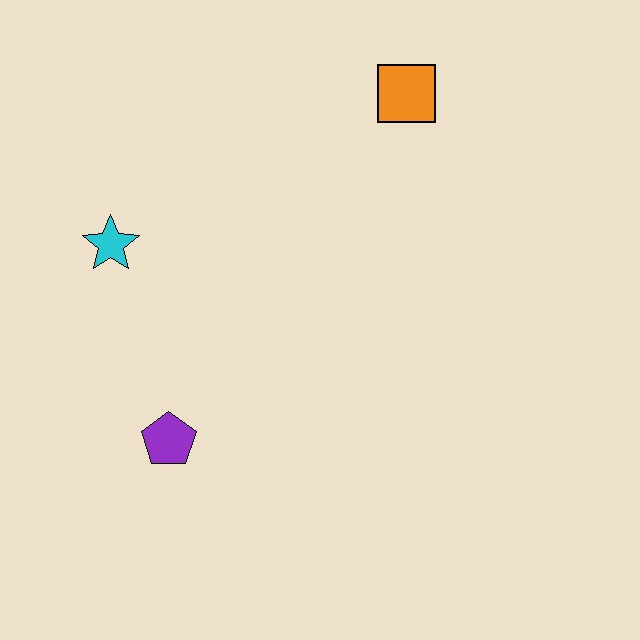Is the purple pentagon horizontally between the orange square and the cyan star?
Yes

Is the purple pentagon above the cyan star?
No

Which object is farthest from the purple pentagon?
The orange square is farthest from the purple pentagon.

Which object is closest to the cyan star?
The purple pentagon is closest to the cyan star.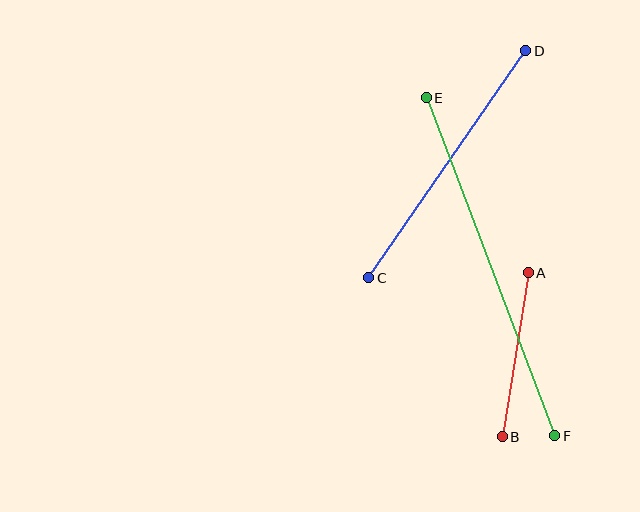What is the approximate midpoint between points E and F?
The midpoint is at approximately (491, 267) pixels.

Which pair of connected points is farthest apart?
Points E and F are farthest apart.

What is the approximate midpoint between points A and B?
The midpoint is at approximately (515, 355) pixels.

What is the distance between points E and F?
The distance is approximately 361 pixels.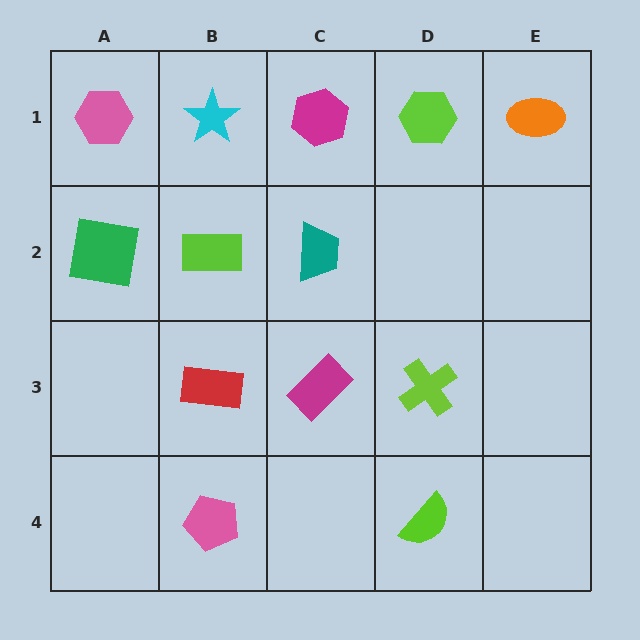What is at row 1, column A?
A pink hexagon.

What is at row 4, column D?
A lime semicircle.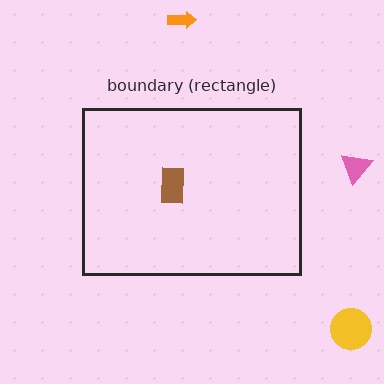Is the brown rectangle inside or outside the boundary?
Inside.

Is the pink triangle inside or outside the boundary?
Outside.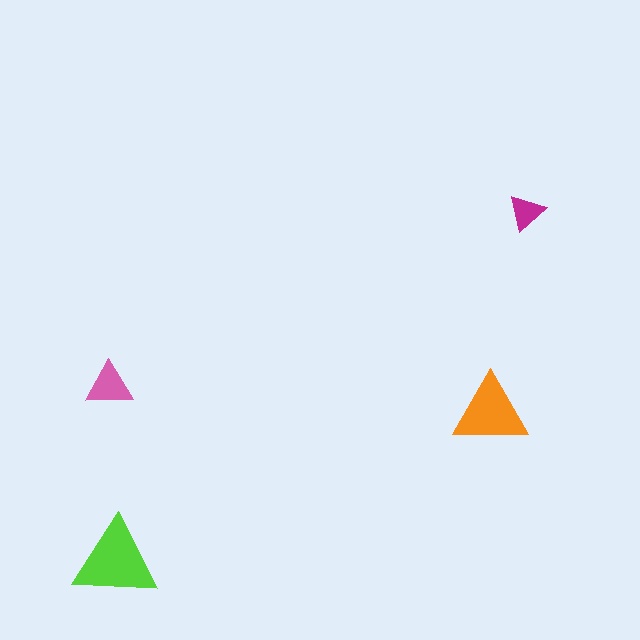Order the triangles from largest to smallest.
the lime one, the orange one, the pink one, the magenta one.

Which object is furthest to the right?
The magenta triangle is rightmost.